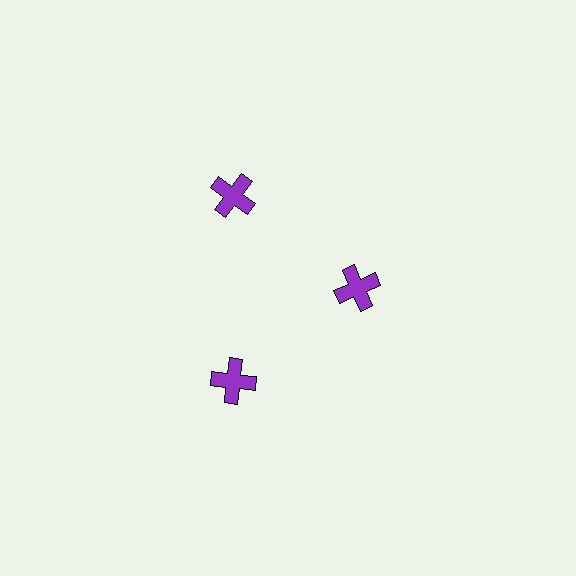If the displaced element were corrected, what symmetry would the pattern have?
It would have 3-fold rotational symmetry — the pattern would map onto itself every 120 degrees.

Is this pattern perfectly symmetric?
No. The 3 purple crosses are arranged in a ring, but one element near the 3 o'clock position is pulled inward toward the center, breaking the 3-fold rotational symmetry.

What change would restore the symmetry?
The symmetry would be restored by moving it outward, back onto the ring so that all 3 crosses sit at equal angles and equal distance from the center.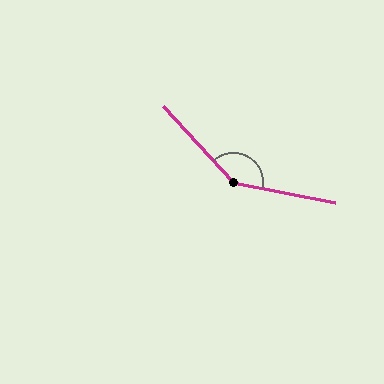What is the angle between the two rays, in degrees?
Approximately 144 degrees.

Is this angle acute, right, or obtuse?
It is obtuse.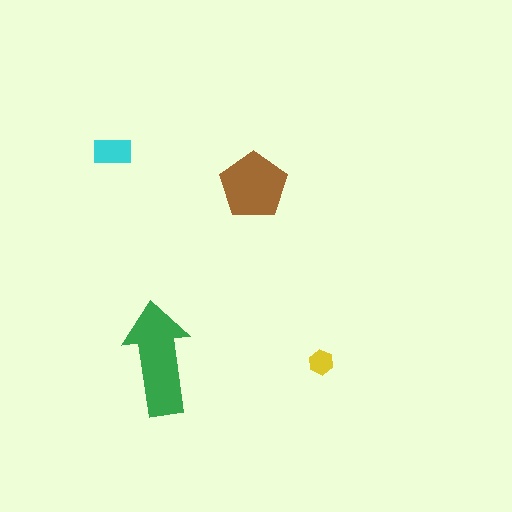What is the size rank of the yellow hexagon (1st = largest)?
4th.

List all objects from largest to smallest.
The green arrow, the brown pentagon, the cyan rectangle, the yellow hexagon.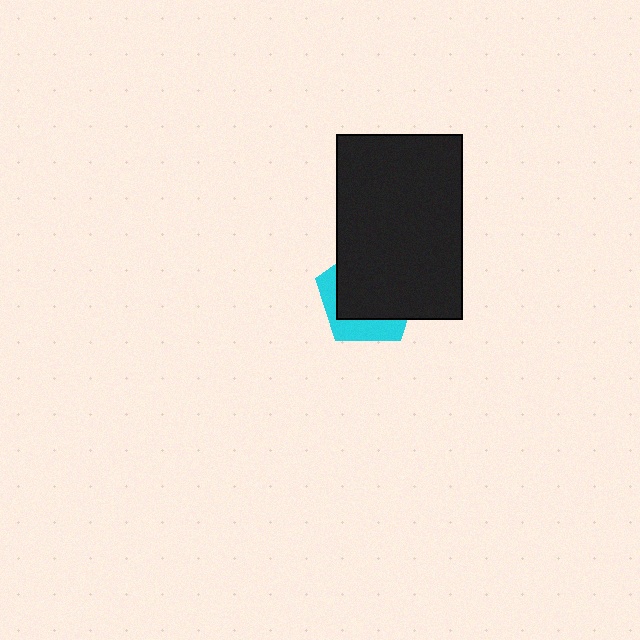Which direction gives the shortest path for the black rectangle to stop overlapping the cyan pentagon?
Moving toward the upper-right gives the shortest separation.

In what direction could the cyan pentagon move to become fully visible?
The cyan pentagon could move toward the lower-left. That would shift it out from behind the black rectangle entirely.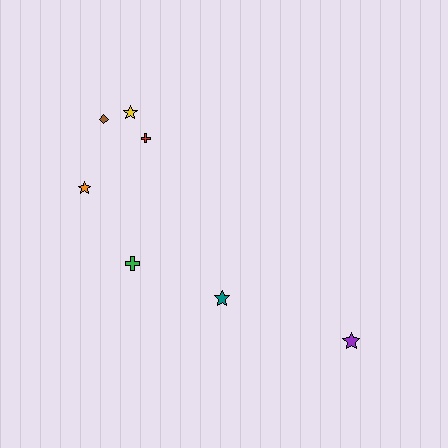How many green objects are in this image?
There is 1 green object.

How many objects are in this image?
There are 7 objects.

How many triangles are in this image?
There are no triangles.